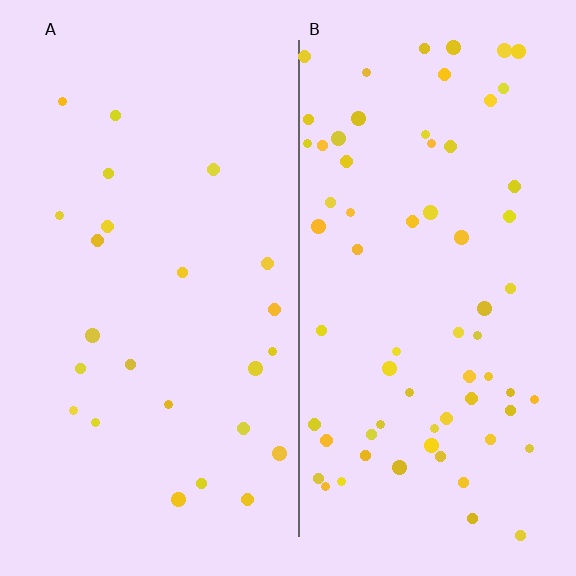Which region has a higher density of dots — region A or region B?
B (the right).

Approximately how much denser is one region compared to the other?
Approximately 2.8× — region B over region A.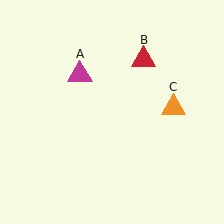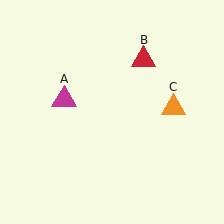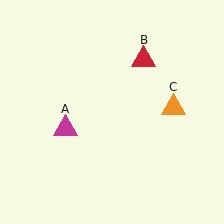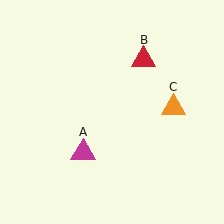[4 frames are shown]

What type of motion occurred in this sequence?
The magenta triangle (object A) rotated counterclockwise around the center of the scene.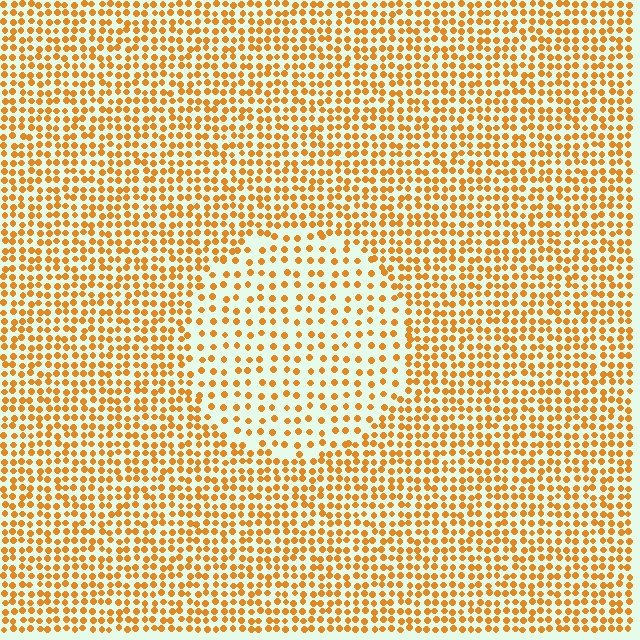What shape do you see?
I see a circle.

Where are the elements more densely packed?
The elements are more densely packed outside the circle boundary.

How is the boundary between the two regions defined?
The boundary is defined by a change in element density (approximately 1.9x ratio). All elements are the same color, size, and shape.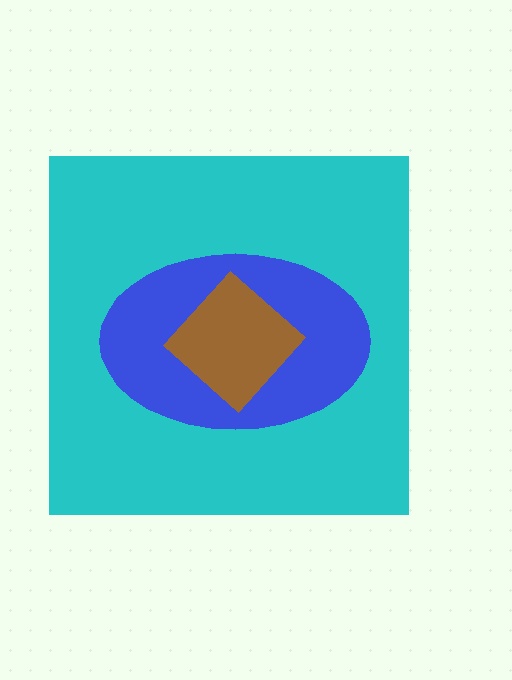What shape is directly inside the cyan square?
The blue ellipse.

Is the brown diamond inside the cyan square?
Yes.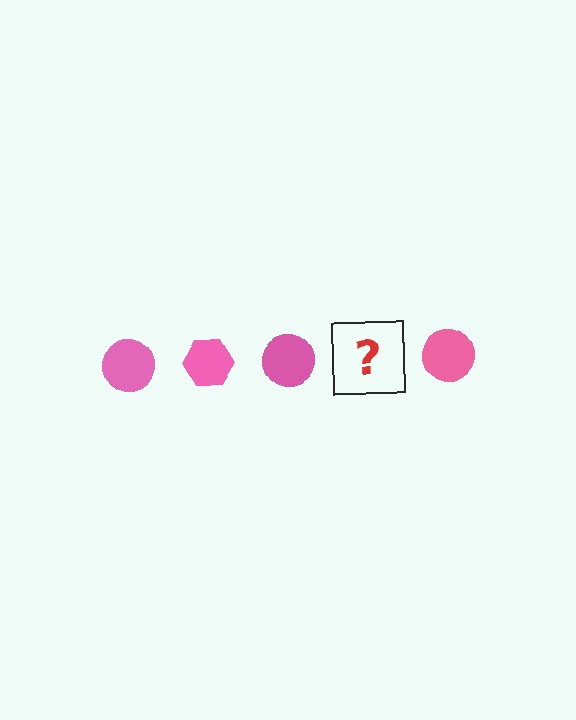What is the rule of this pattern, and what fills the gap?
The rule is that the pattern cycles through circle, hexagon shapes in pink. The gap should be filled with a pink hexagon.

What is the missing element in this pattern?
The missing element is a pink hexagon.